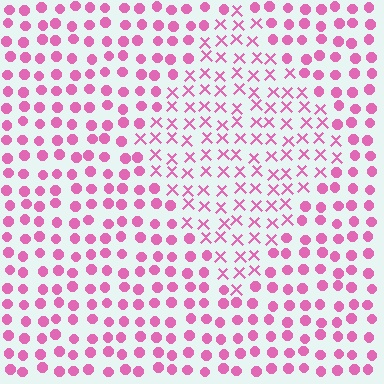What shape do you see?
I see a diamond.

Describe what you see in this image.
The image is filled with small pink elements arranged in a uniform grid. A diamond-shaped region contains X marks, while the surrounding area contains circles. The boundary is defined purely by the change in element shape.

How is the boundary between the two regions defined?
The boundary is defined by a change in element shape: X marks inside vs. circles outside. All elements share the same color and spacing.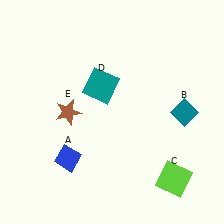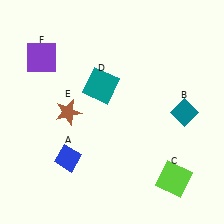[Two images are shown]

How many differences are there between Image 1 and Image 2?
There is 1 difference between the two images.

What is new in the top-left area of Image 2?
A purple square (F) was added in the top-left area of Image 2.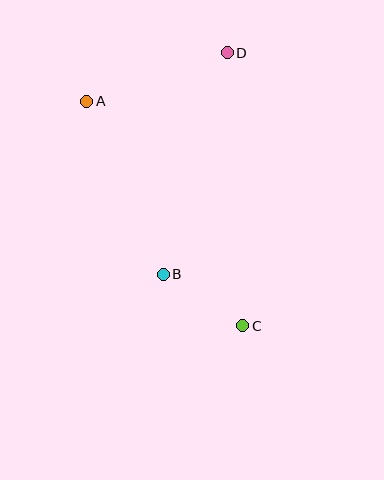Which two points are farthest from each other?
Points C and D are farthest from each other.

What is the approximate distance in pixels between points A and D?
The distance between A and D is approximately 149 pixels.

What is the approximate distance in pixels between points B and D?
The distance between B and D is approximately 231 pixels.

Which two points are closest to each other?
Points B and C are closest to each other.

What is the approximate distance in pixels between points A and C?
The distance between A and C is approximately 273 pixels.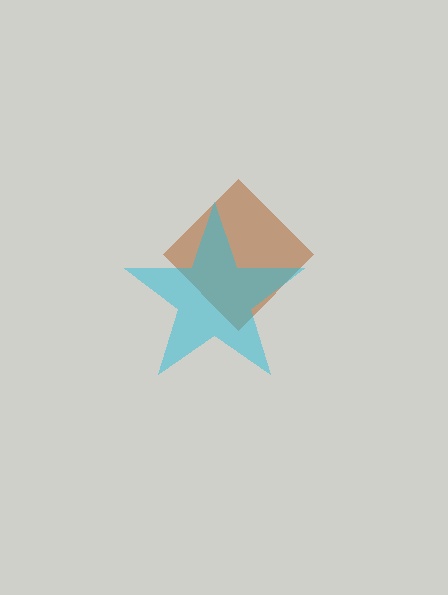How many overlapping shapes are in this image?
There are 2 overlapping shapes in the image.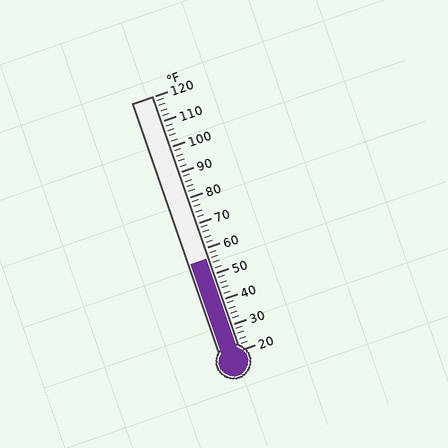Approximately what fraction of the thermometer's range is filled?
The thermometer is filled to approximately 35% of its range.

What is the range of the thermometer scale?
The thermometer scale ranges from 20°F to 120°F.